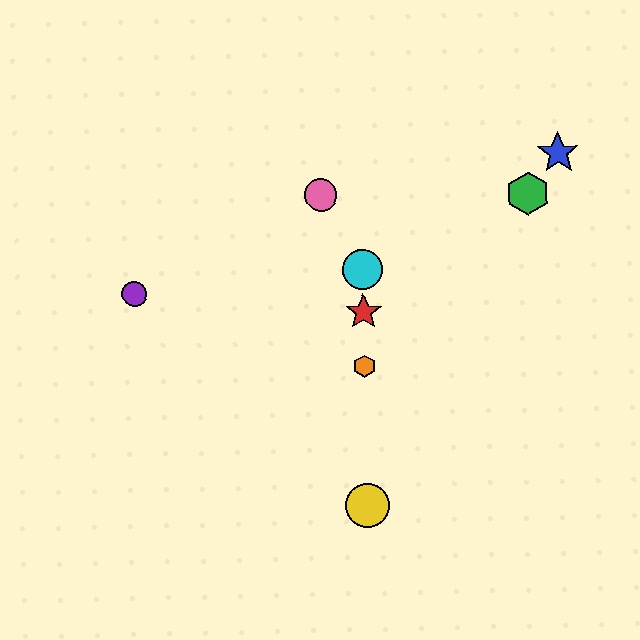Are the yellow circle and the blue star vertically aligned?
No, the yellow circle is at x≈368 and the blue star is at x≈558.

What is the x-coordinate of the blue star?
The blue star is at x≈558.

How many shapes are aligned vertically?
4 shapes (the red star, the yellow circle, the orange hexagon, the cyan circle) are aligned vertically.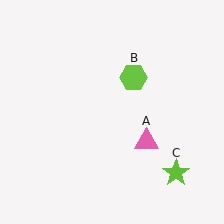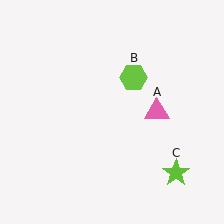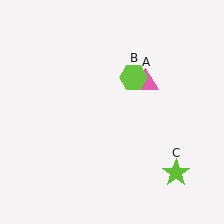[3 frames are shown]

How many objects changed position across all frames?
1 object changed position: pink triangle (object A).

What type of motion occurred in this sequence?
The pink triangle (object A) rotated counterclockwise around the center of the scene.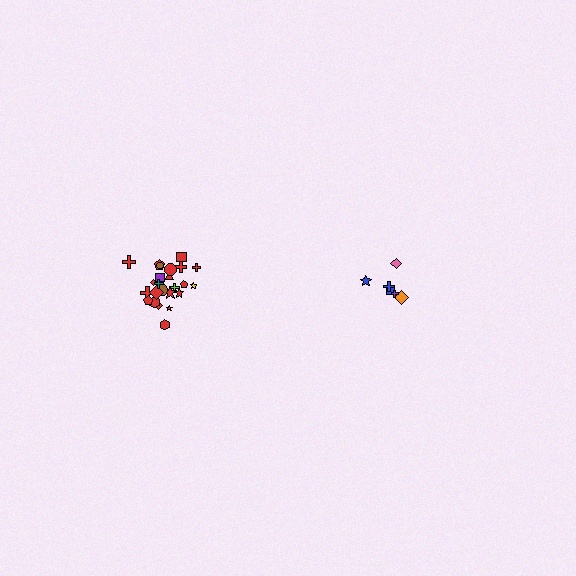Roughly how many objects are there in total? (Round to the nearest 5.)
Roughly 30 objects in total.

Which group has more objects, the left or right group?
The left group.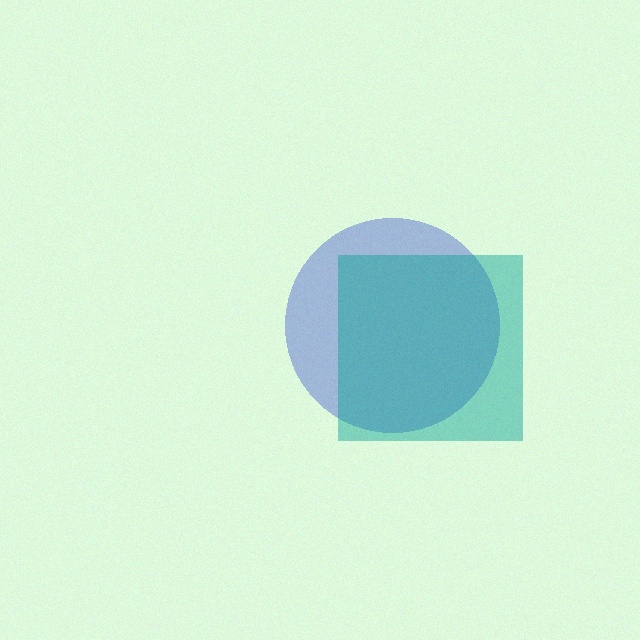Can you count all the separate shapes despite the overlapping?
Yes, there are 2 separate shapes.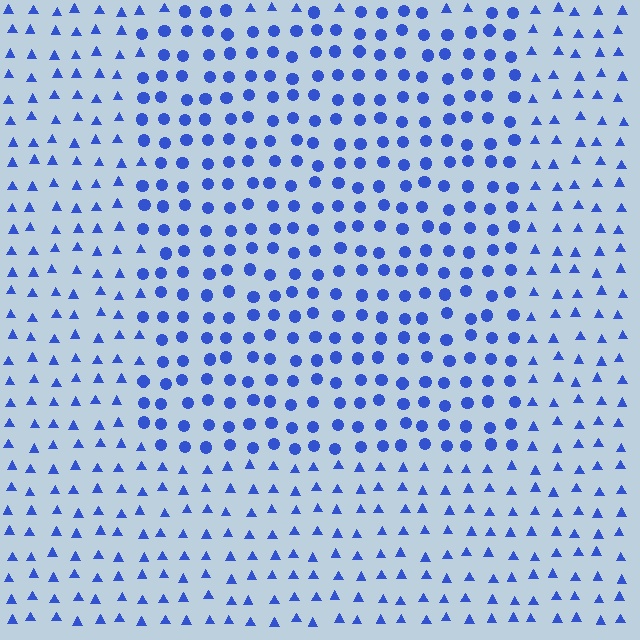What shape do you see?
I see a rectangle.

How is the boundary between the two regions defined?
The boundary is defined by a change in element shape: circles inside vs. triangles outside. All elements share the same color and spacing.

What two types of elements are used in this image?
The image uses circles inside the rectangle region and triangles outside it.